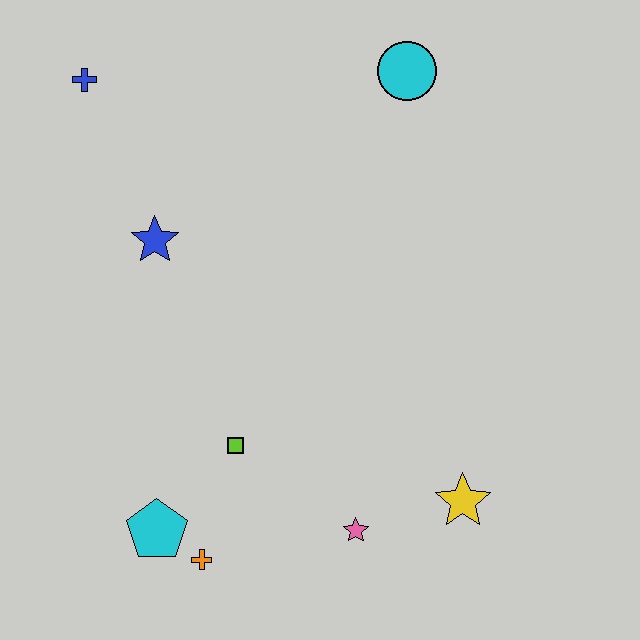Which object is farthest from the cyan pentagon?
The cyan circle is farthest from the cyan pentagon.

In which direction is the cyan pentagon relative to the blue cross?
The cyan pentagon is below the blue cross.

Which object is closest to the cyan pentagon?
The orange cross is closest to the cyan pentagon.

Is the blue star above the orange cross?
Yes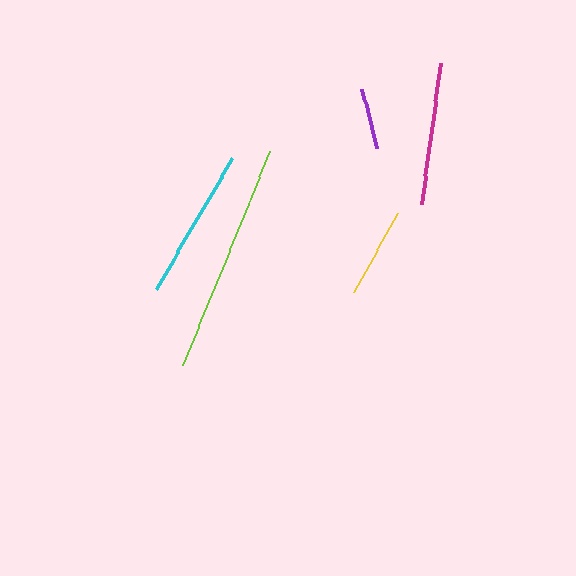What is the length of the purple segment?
The purple segment is approximately 61 pixels long.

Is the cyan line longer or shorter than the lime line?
The lime line is longer than the cyan line.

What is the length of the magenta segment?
The magenta segment is approximately 143 pixels long.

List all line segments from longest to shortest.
From longest to shortest: lime, cyan, magenta, yellow, purple.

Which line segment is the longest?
The lime line is the longest at approximately 232 pixels.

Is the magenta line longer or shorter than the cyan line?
The cyan line is longer than the magenta line.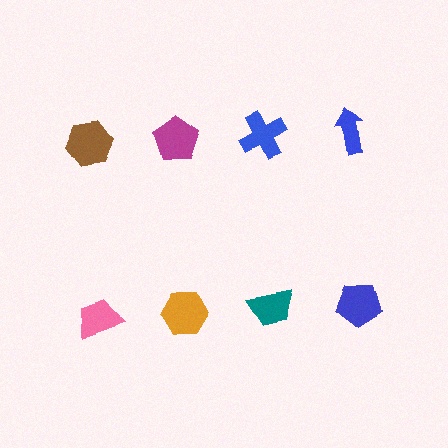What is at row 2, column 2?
An orange hexagon.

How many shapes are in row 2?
4 shapes.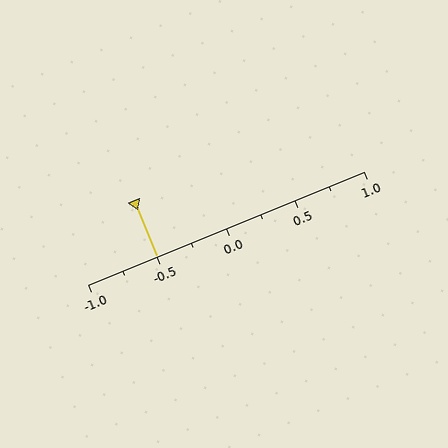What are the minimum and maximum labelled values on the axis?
The axis runs from -1.0 to 1.0.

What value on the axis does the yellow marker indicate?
The marker indicates approximately -0.5.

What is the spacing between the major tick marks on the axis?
The major ticks are spaced 0.5 apart.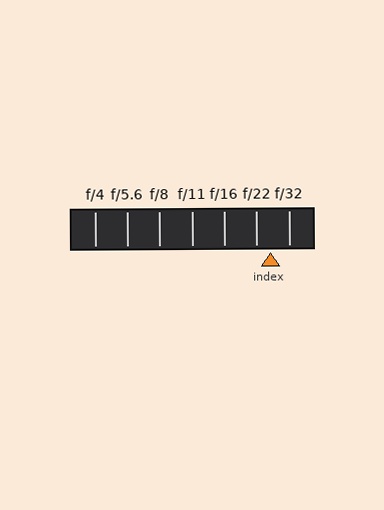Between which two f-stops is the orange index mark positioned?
The index mark is between f/22 and f/32.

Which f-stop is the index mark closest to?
The index mark is closest to f/22.